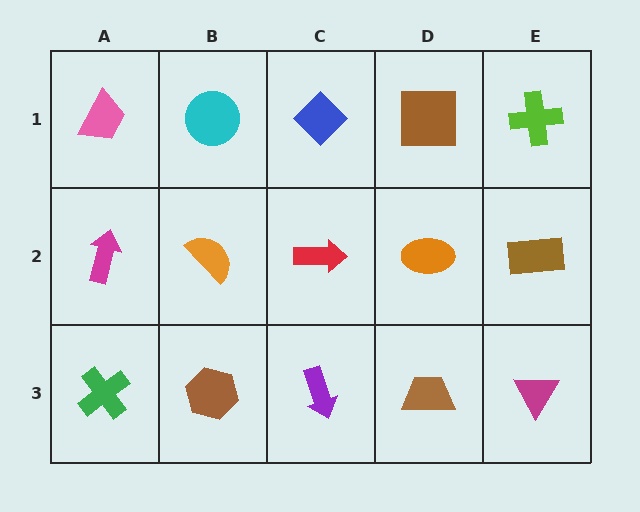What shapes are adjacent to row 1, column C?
A red arrow (row 2, column C), a cyan circle (row 1, column B), a brown square (row 1, column D).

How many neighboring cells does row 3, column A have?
2.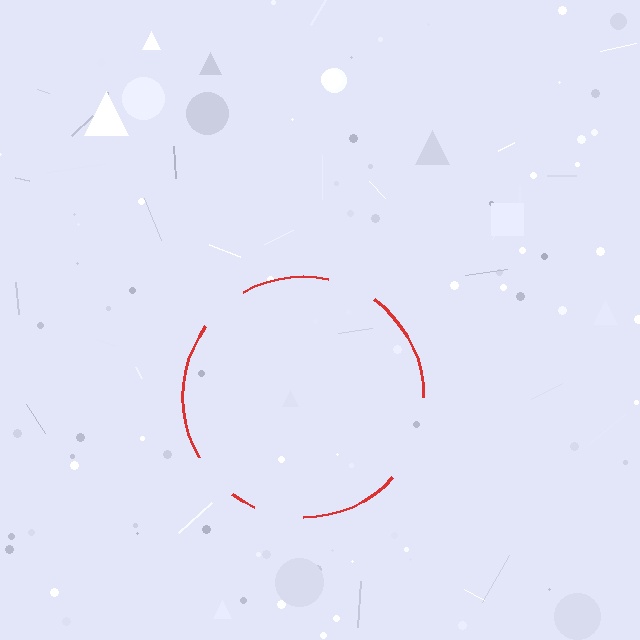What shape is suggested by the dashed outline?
The dashed outline suggests a circle.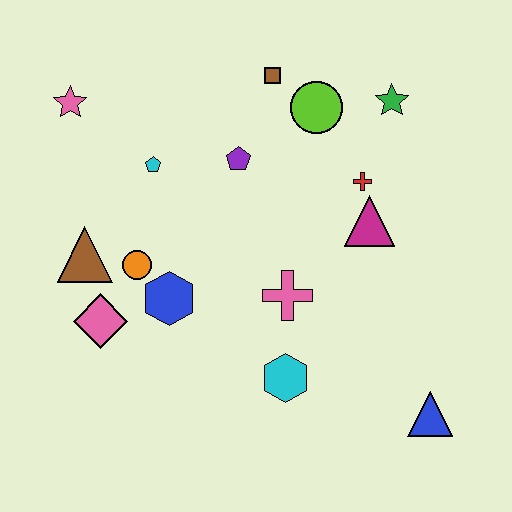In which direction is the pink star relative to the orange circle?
The pink star is above the orange circle.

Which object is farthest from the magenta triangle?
The pink star is farthest from the magenta triangle.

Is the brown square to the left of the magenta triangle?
Yes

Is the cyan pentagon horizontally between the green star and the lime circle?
No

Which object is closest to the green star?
The lime circle is closest to the green star.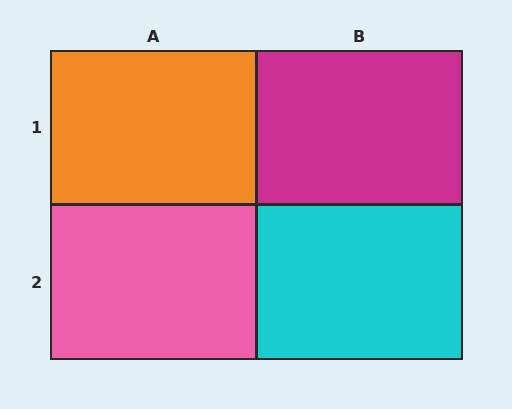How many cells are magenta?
1 cell is magenta.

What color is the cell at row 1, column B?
Magenta.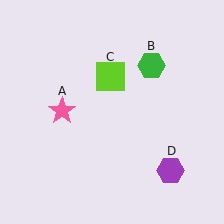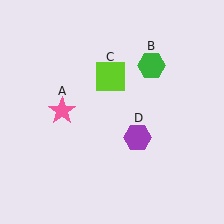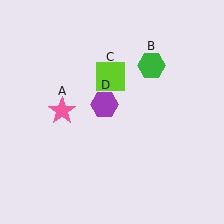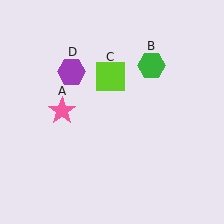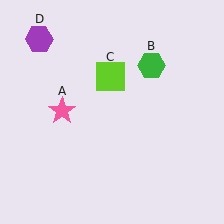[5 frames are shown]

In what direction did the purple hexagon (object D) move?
The purple hexagon (object D) moved up and to the left.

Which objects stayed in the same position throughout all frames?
Pink star (object A) and green hexagon (object B) and lime square (object C) remained stationary.